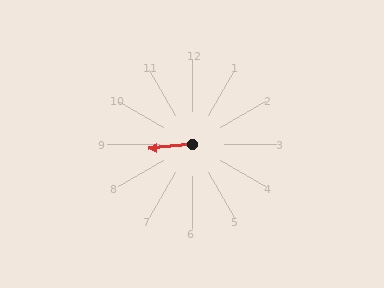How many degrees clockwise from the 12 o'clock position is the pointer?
Approximately 264 degrees.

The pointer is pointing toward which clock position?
Roughly 9 o'clock.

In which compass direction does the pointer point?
West.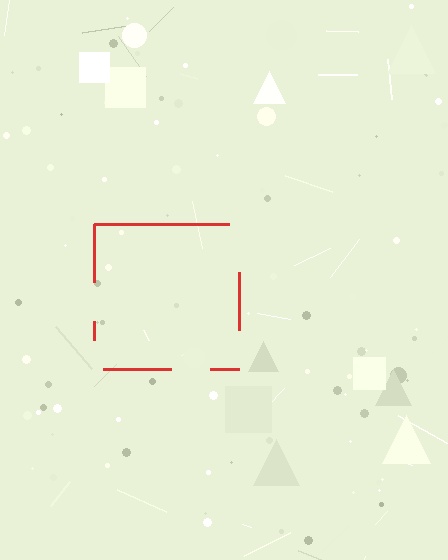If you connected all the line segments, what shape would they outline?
They would outline a square.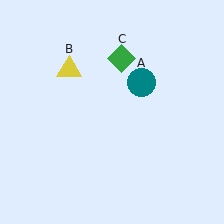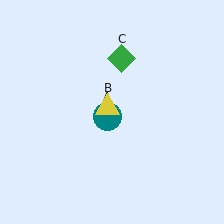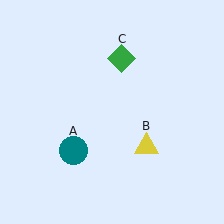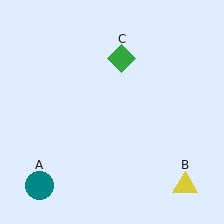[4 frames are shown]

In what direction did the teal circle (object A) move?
The teal circle (object A) moved down and to the left.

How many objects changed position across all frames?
2 objects changed position: teal circle (object A), yellow triangle (object B).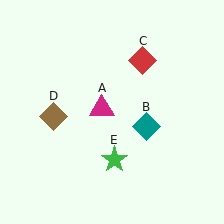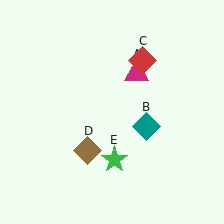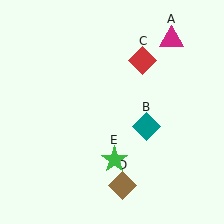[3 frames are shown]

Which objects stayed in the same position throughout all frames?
Teal diamond (object B) and red diamond (object C) and green star (object E) remained stationary.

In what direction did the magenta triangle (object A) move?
The magenta triangle (object A) moved up and to the right.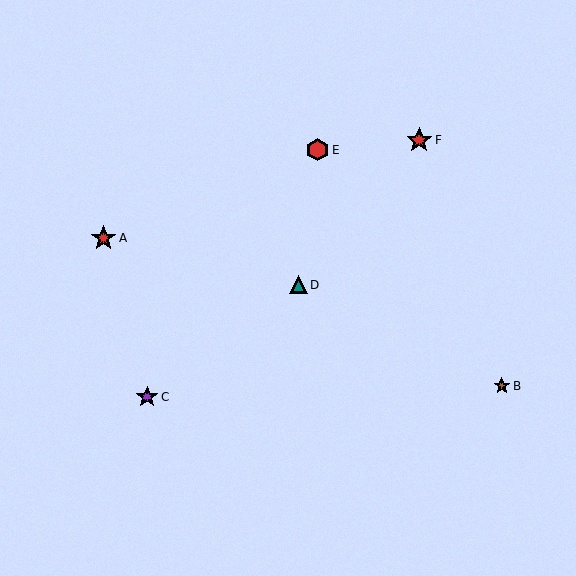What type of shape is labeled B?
Shape B is a brown star.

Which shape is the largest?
The red star (labeled F) is the largest.